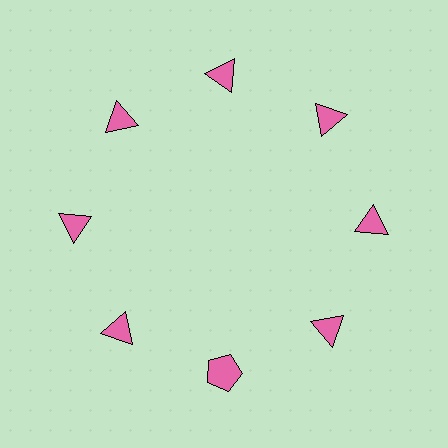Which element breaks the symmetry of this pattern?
The pink pentagon at roughly the 6 o'clock position breaks the symmetry. All other shapes are pink triangles.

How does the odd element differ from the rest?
It has a different shape: pentagon instead of triangle.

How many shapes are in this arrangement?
There are 8 shapes arranged in a ring pattern.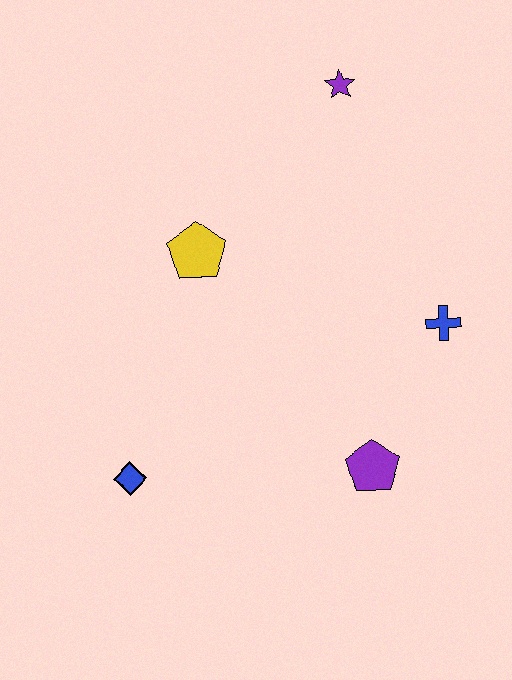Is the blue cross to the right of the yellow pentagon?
Yes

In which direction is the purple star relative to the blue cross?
The purple star is above the blue cross.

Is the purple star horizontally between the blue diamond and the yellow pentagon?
No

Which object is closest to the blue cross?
The purple pentagon is closest to the blue cross.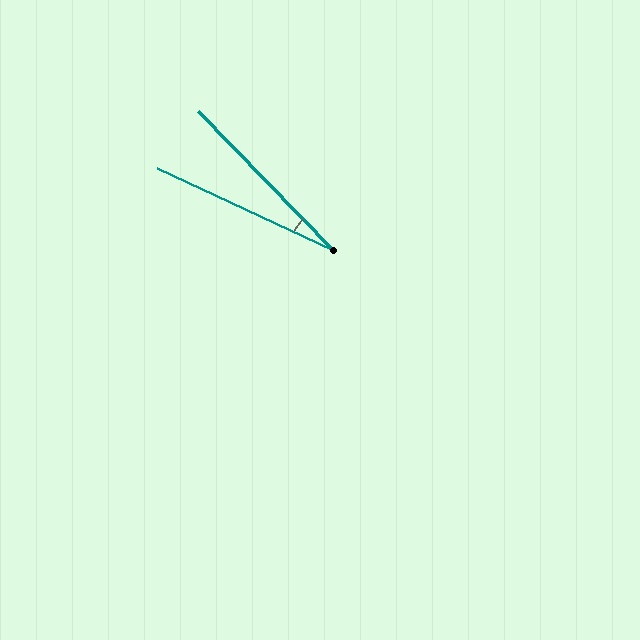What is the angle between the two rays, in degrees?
Approximately 21 degrees.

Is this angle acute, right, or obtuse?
It is acute.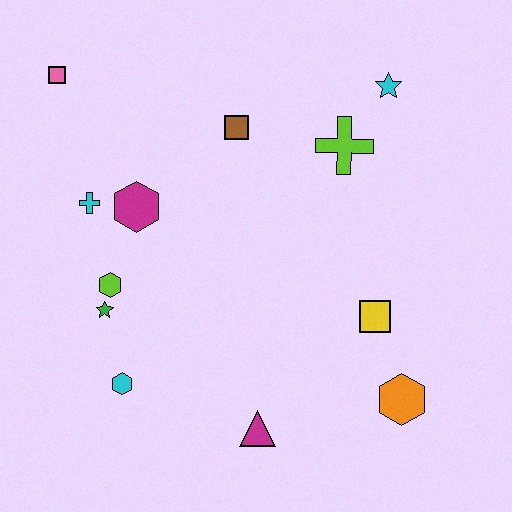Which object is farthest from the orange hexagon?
The pink square is farthest from the orange hexagon.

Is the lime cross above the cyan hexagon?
Yes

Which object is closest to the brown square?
The lime cross is closest to the brown square.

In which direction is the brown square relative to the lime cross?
The brown square is to the left of the lime cross.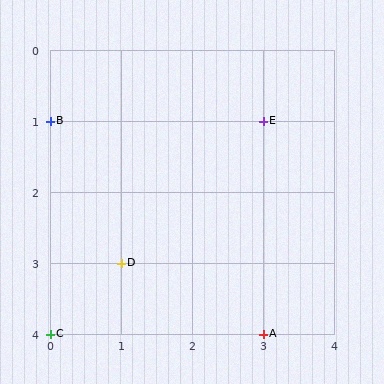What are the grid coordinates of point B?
Point B is at grid coordinates (0, 1).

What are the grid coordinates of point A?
Point A is at grid coordinates (3, 4).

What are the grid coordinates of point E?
Point E is at grid coordinates (3, 1).